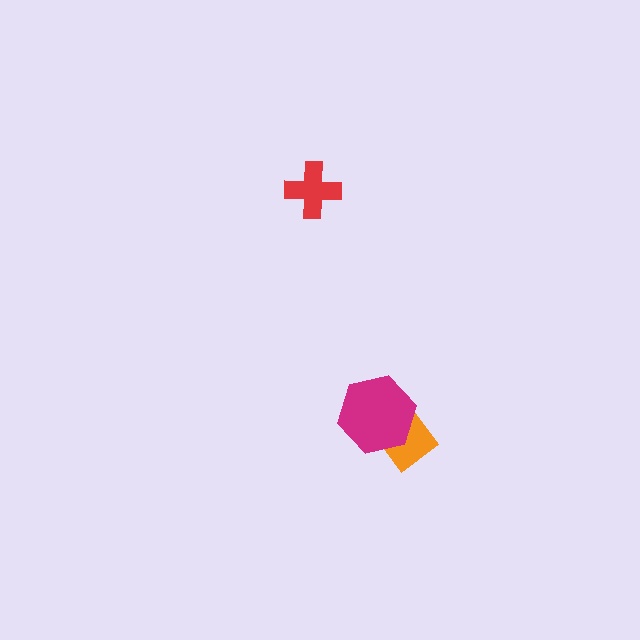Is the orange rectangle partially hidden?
Yes, it is partially covered by another shape.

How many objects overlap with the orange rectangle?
1 object overlaps with the orange rectangle.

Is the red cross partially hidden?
No, no other shape covers it.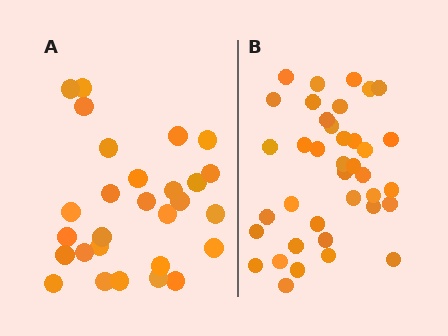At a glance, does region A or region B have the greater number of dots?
Region B (the right region) has more dots.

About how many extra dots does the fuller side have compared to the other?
Region B has roughly 10 or so more dots than region A.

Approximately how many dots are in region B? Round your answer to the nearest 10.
About 40 dots. (The exact count is 38, which rounds to 40.)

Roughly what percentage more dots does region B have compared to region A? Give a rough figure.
About 35% more.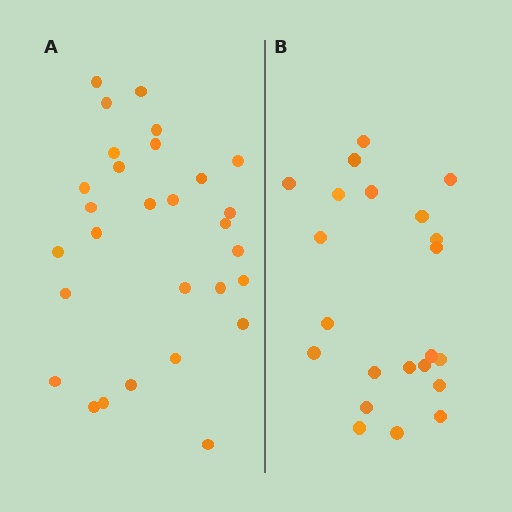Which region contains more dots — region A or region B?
Region A (the left region) has more dots.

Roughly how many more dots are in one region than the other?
Region A has roughly 8 or so more dots than region B.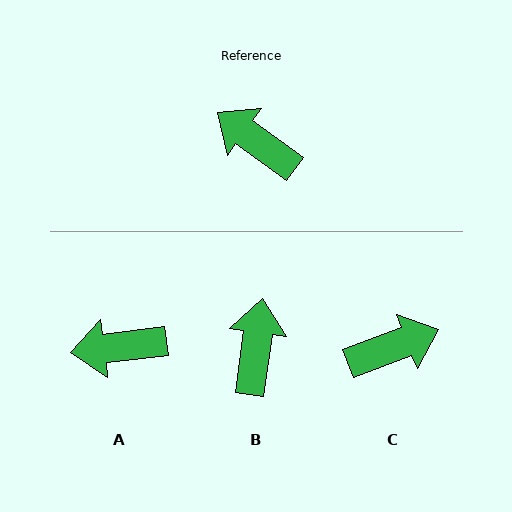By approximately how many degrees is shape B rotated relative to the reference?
Approximately 62 degrees clockwise.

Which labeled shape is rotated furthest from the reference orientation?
C, about 123 degrees away.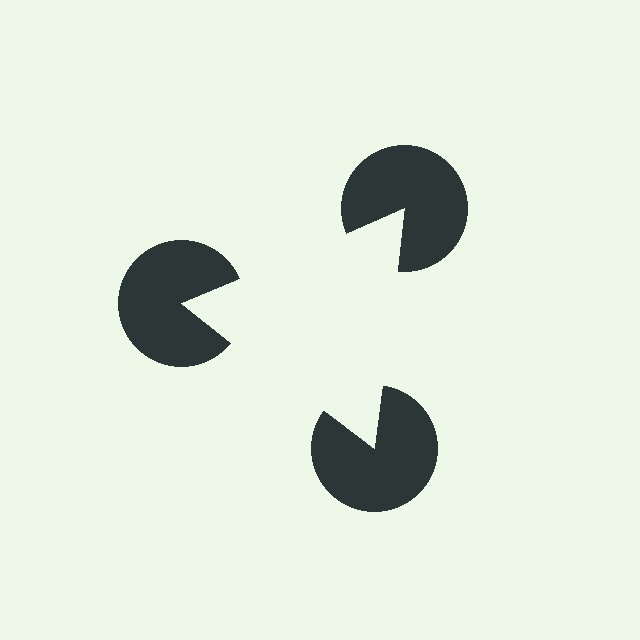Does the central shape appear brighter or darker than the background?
It typically appears slightly brighter than the background, even though no actual brightness change is drawn.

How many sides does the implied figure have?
3 sides.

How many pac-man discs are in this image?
There are 3 — one at each vertex of the illusory triangle.